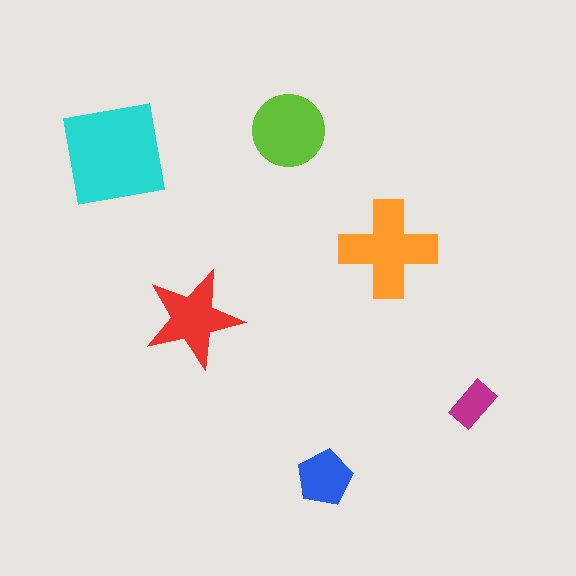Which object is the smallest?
The magenta rectangle.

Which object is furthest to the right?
The magenta rectangle is rightmost.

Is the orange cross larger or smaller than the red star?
Larger.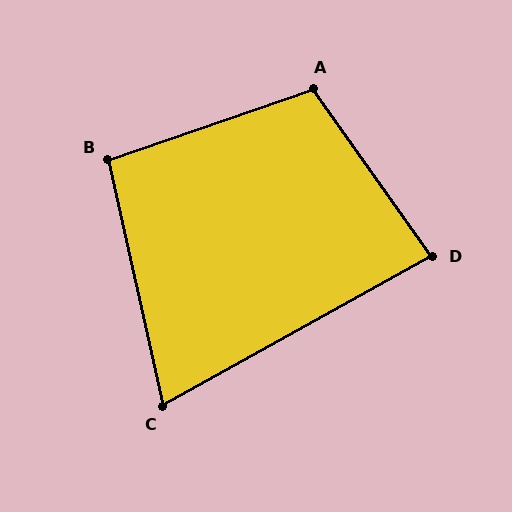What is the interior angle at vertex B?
Approximately 97 degrees (obtuse).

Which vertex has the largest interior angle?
A, at approximately 106 degrees.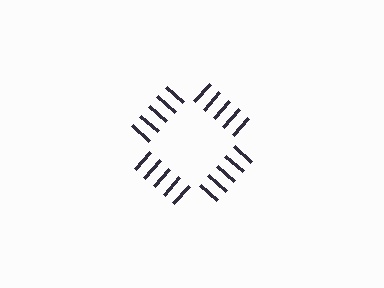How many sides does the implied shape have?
4 sides — the line-ends trace a square.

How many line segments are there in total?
20 — 5 along each of the 4 edges.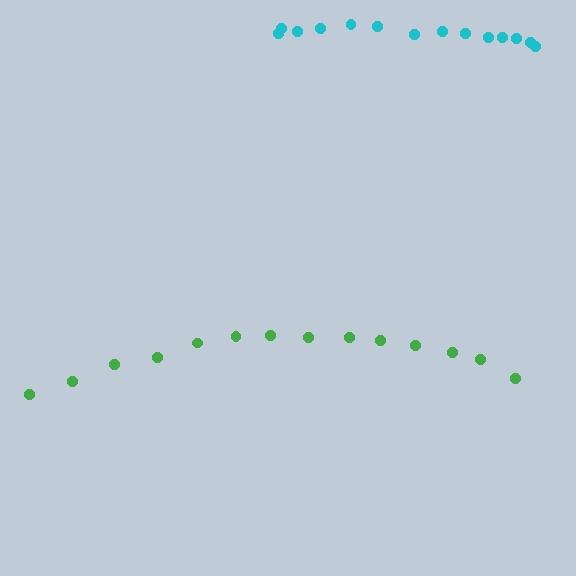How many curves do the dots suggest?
There are 2 distinct paths.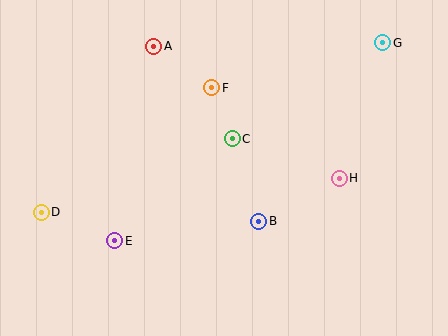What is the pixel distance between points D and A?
The distance between D and A is 201 pixels.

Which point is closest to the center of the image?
Point C at (232, 139) is closest to the center.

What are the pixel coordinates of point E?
Point E is at (115, 241).